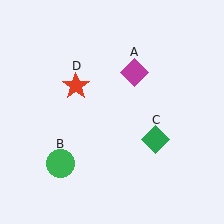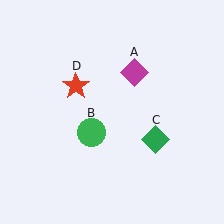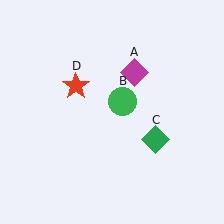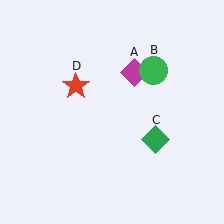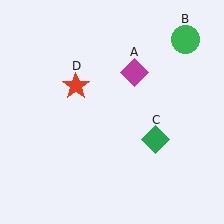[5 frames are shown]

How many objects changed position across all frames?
1 object changed position: green circle (object B).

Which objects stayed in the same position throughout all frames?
Magenta diamond (object A) and green diamond (object C) and red star (object D) remained stationary.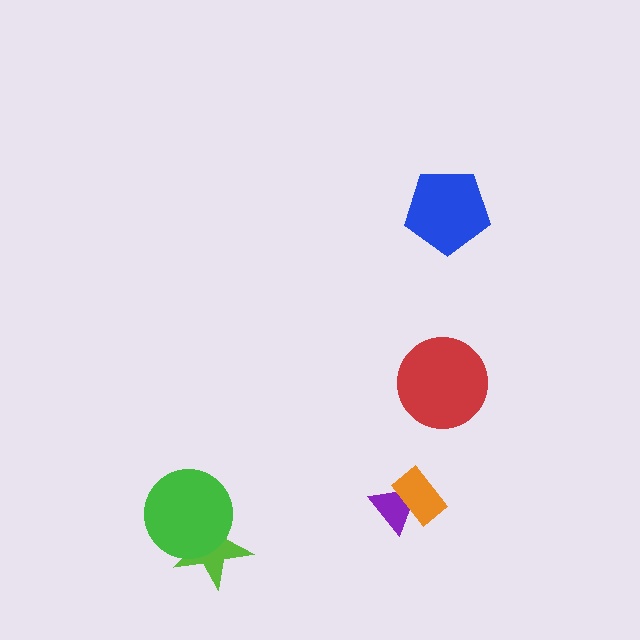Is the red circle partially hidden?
No, no other shape covers it.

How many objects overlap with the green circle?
1 object overlaps with the green circle.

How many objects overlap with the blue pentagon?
0 objects overlap with the blue pentagon.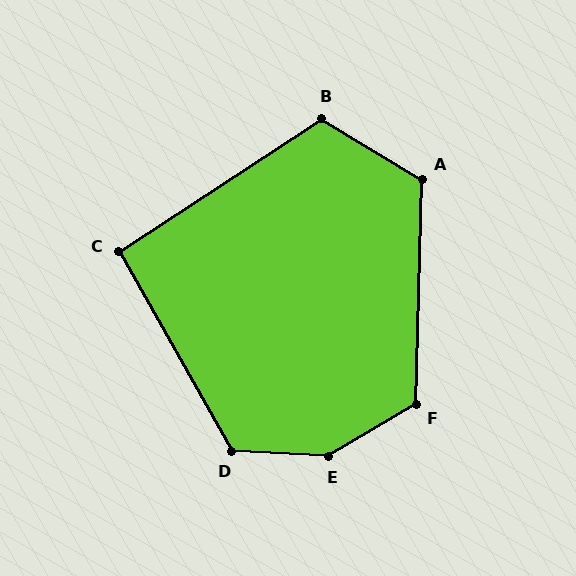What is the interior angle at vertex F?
Approximately 122 degrees (obtuse).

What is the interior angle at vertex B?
Approximately 116 degrees (obtuse).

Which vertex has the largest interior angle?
E, at approximately 147 degrees.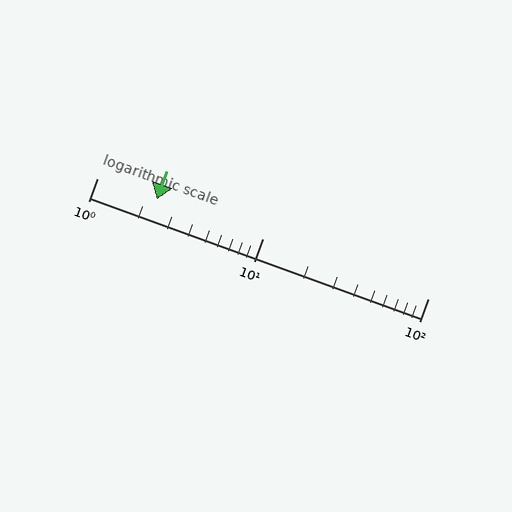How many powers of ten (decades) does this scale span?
The scale spans 2 decades, from 1 to 100.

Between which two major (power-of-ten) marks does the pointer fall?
The pointer is between 1 and 10.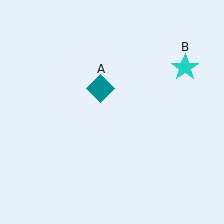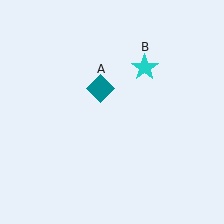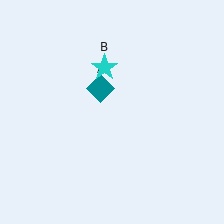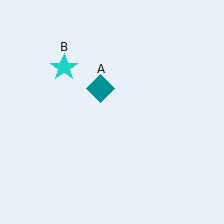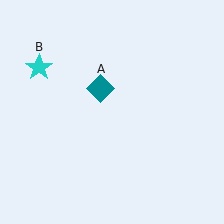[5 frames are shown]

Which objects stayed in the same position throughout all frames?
Teal diamond (object A) remained stationary.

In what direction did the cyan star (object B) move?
The cyan star (object B) moved left.